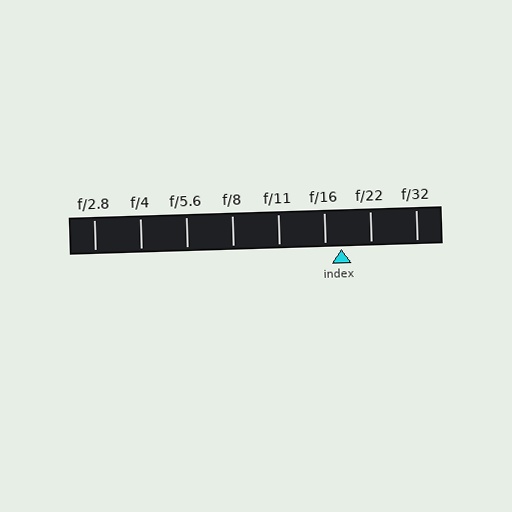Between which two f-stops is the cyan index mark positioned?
The index mark is between f/16 and f/22.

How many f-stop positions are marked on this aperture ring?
There are 8 f-stop positions marked.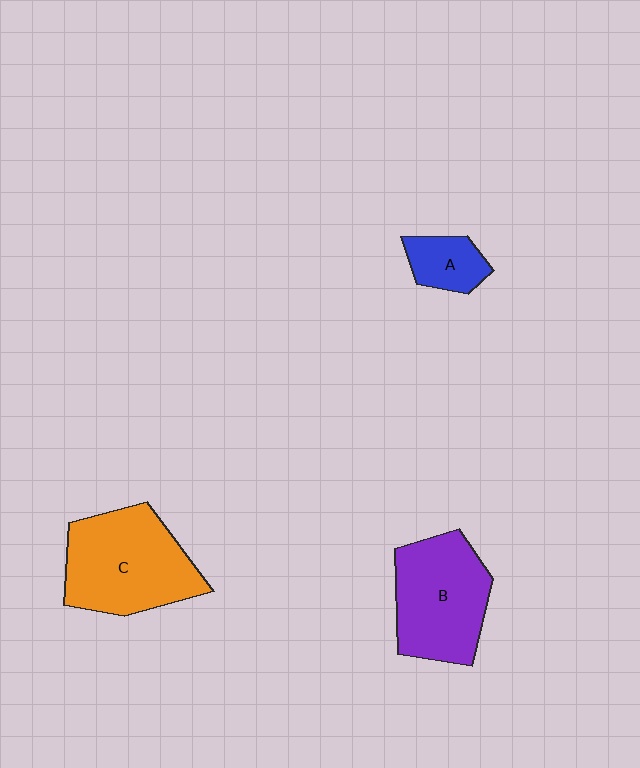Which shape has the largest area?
Shape C (orange).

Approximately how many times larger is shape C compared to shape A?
Approximately 3.0 times.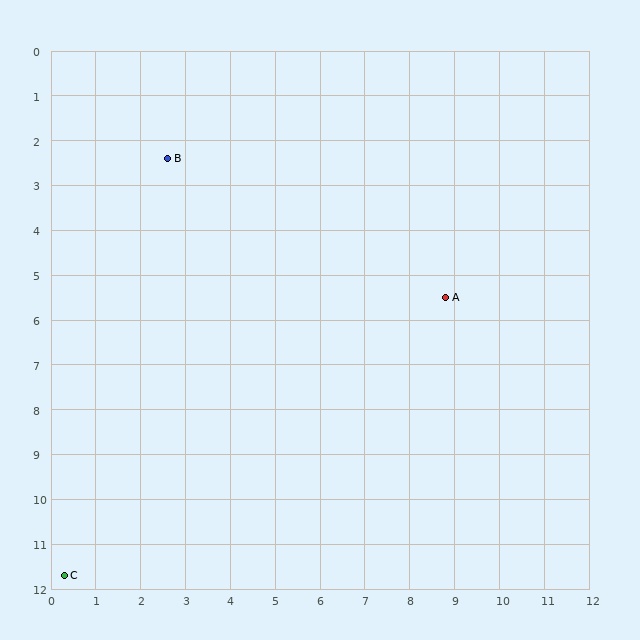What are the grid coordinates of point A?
Point A is at approximately (8.8, 5.5).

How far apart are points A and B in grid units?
Points A and B are about 6.9 grid units apart.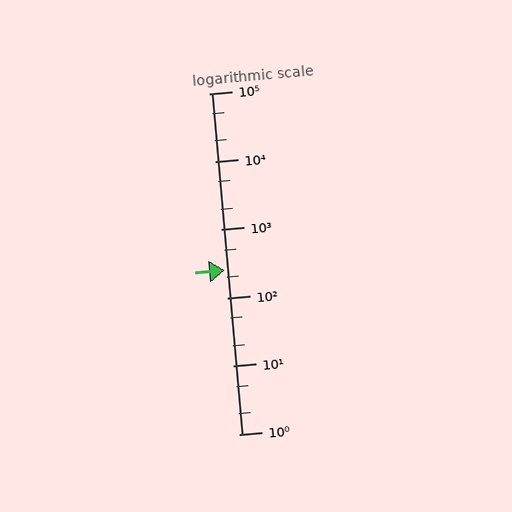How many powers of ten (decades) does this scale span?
The scale spans 5 decades, from 1 to 100000.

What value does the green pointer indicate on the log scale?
The pointer indicates approximately 250.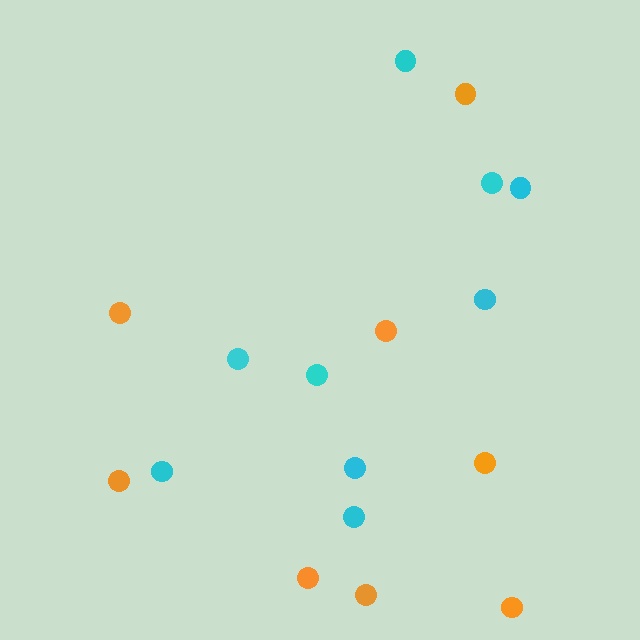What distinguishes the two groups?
There are 2 groups: one group of cyan circles (9) and one group of orange circles (8).